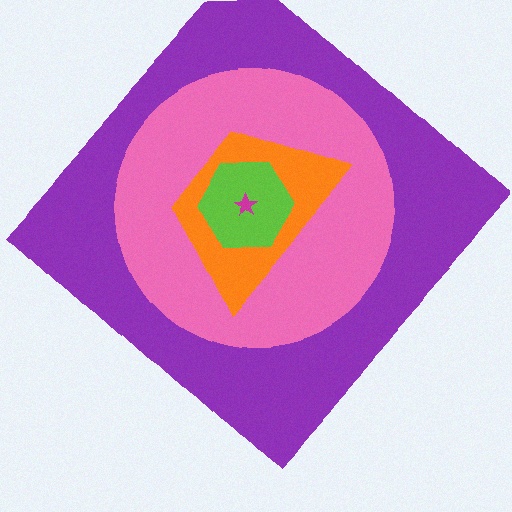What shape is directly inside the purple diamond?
The pink circle.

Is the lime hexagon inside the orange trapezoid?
Yes.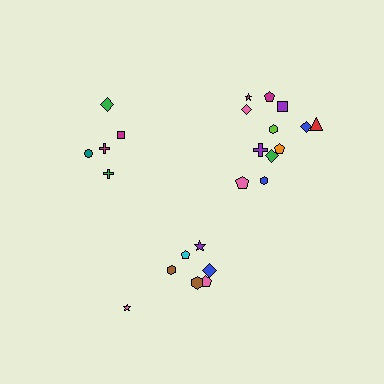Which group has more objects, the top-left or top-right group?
The top-right group.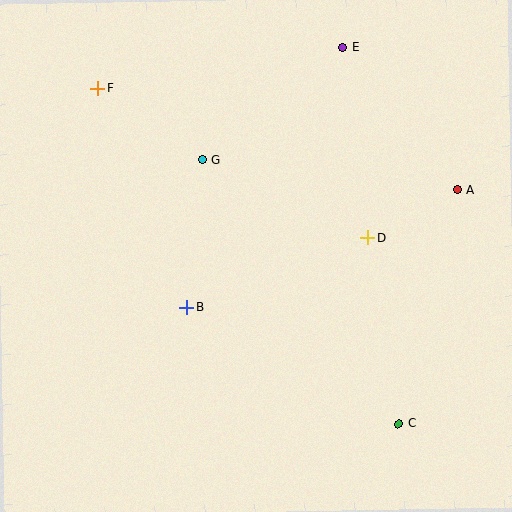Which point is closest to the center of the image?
Point B at (187, 307) is closest to the center.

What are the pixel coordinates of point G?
Point G is at (202, 160).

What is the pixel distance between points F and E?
The distance between F and E is 249 pixels.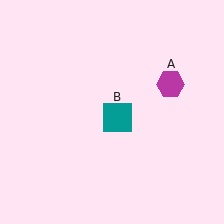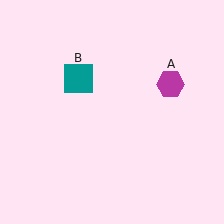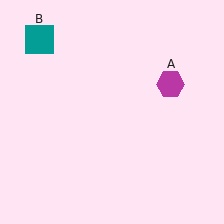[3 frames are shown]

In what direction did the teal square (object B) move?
The teal square (object B) moved up and to the left.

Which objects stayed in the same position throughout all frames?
Magenta hexagon (object A) remained stationary.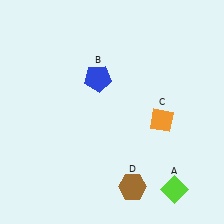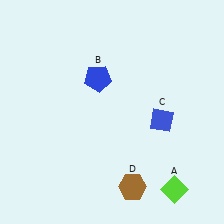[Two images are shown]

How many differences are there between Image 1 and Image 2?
There is 1 difference between the two images.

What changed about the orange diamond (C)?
In Image 1, C is orange. In Image 2, it changed to blue.